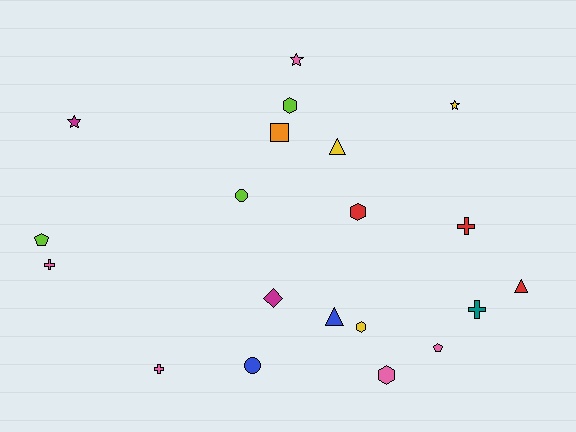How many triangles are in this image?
There are 3 triangles.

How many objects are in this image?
There are 20 objects.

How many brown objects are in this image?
There are no brown objects.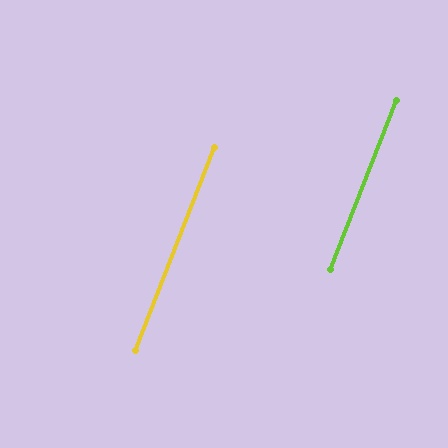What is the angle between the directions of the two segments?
Approximately 0 degrees.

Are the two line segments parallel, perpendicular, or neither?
Parallel — their directions differ by only 0.2°.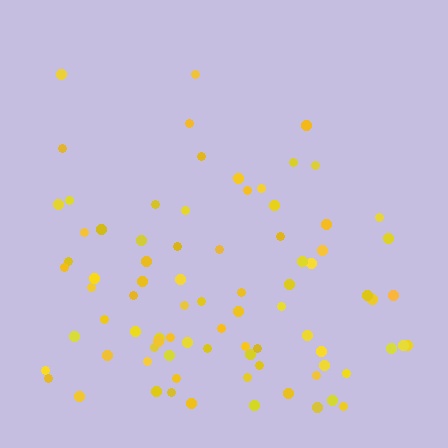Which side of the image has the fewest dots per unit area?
The top.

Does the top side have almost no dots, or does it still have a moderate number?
Still a moderate number, just noticeably fewer than the bottom.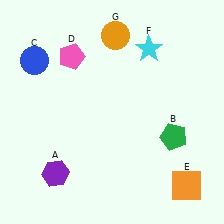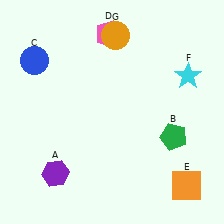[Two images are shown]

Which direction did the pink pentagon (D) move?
The pink pentagon (D) moved right.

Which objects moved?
The objects that moved are: the pink pentagon (D), the cyan star (F).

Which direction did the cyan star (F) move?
The cyan star (F) moved right.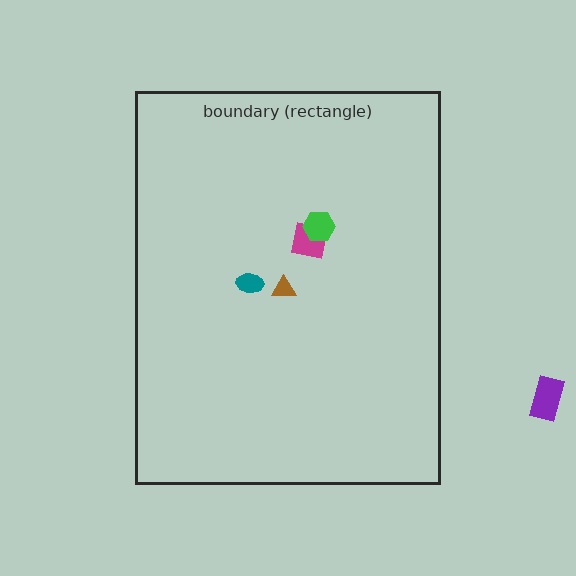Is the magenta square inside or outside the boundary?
Inside.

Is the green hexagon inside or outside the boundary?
Inside.